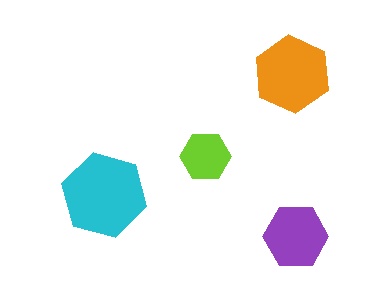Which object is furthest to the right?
The purple hexagon is rightmost.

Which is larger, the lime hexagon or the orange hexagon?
The orange one.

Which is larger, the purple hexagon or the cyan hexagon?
The cyan one.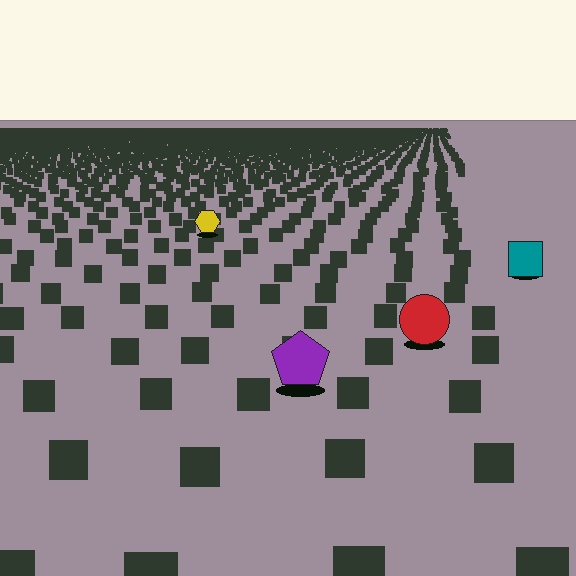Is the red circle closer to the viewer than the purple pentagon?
No. The purple pentagon is closer — you can tell from the texture gradient: the ground texture is coarser near it.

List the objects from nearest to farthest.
From nearest to farthest: the purple pentagon, the red circle, the teal square, the yellow hexagon.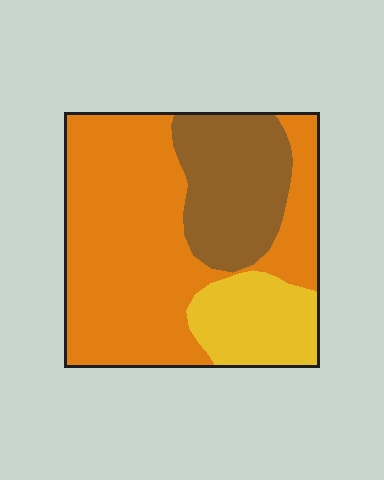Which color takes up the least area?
Yellow, at roughly 15%.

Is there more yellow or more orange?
Orange.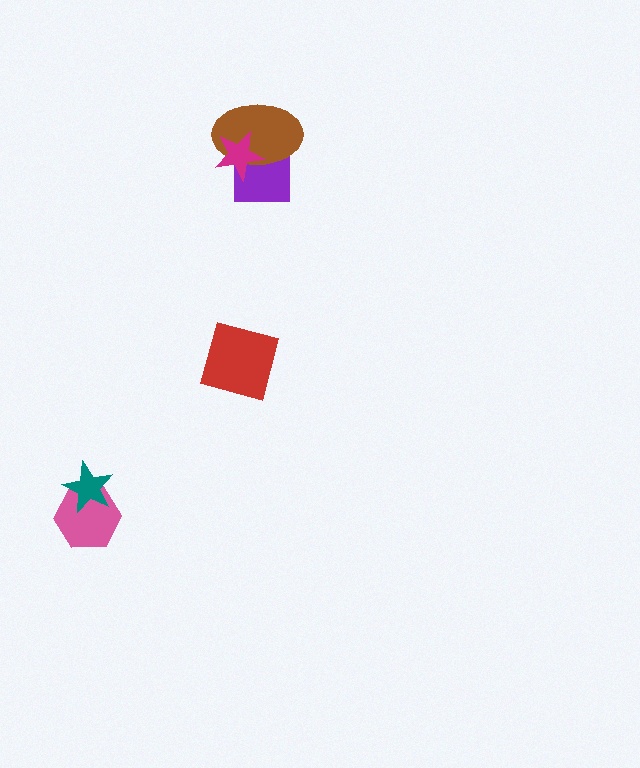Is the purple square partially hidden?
Yes, it is partially covered by another shape.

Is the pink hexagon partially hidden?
Yes, it is partially covered by another shape.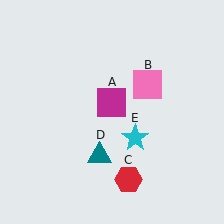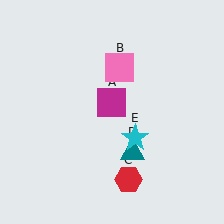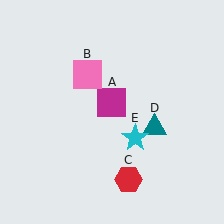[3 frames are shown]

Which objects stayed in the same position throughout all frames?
Magenta square (object A) and red hexagon (object C) and cyan star (object E) remained stationary.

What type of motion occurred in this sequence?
The pink square (object B), teal triangle (object D) rotated counterclockwise around the center of the scene.